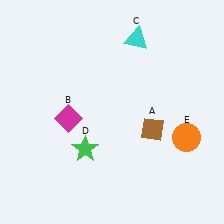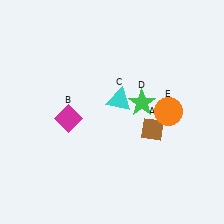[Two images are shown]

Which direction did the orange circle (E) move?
The orange circle (E) moved up.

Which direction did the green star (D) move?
The green star (D) moved right.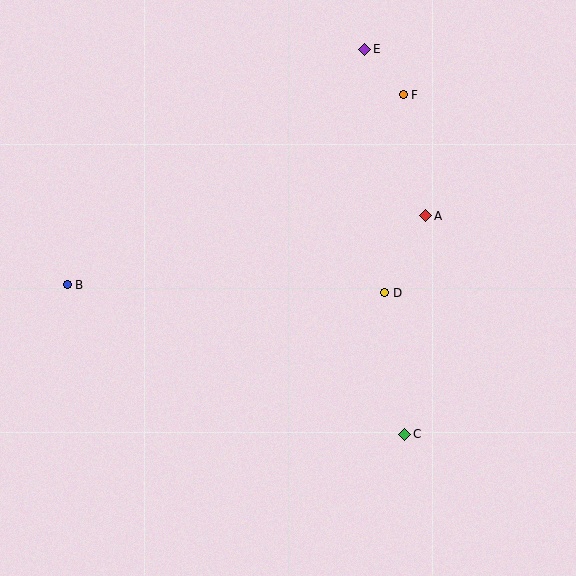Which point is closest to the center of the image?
Point D at (385, 293) is closest to the center.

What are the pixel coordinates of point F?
Point F is at (403, 95).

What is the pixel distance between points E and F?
The distance between E and F is 59 pixels.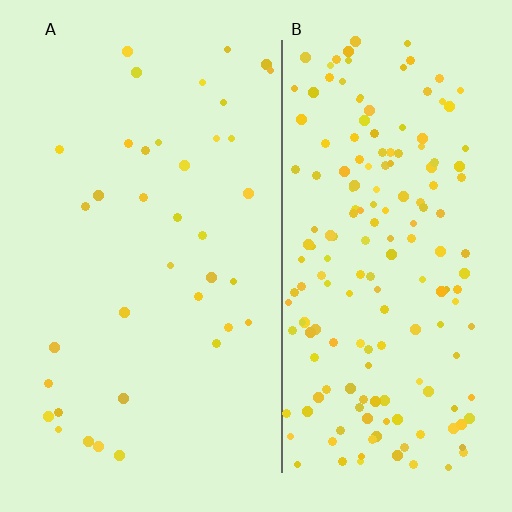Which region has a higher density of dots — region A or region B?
B (the right).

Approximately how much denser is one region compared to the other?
Approximately 4.8× — region B over region A.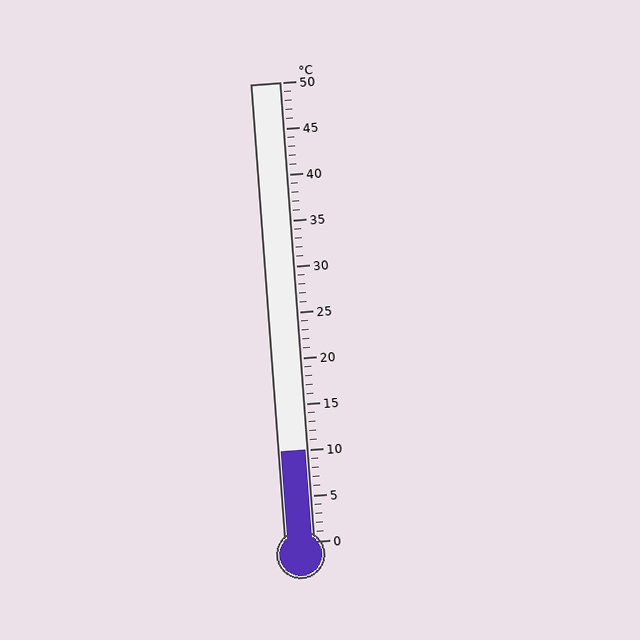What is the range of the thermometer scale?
The thermometer scale ranges from 0°C to 50°C.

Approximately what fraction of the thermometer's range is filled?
The thermometer is filled to approximately 20% of its range.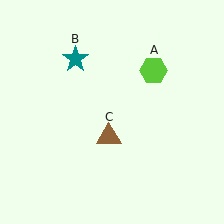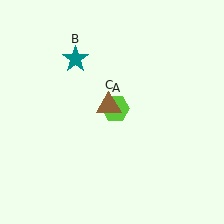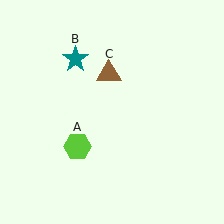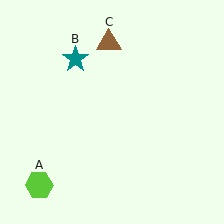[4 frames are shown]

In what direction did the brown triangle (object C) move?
The brown triangle (object C) moved up.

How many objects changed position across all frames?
2 objects changed position: lime hexagon (object A), brown triangle (object C).